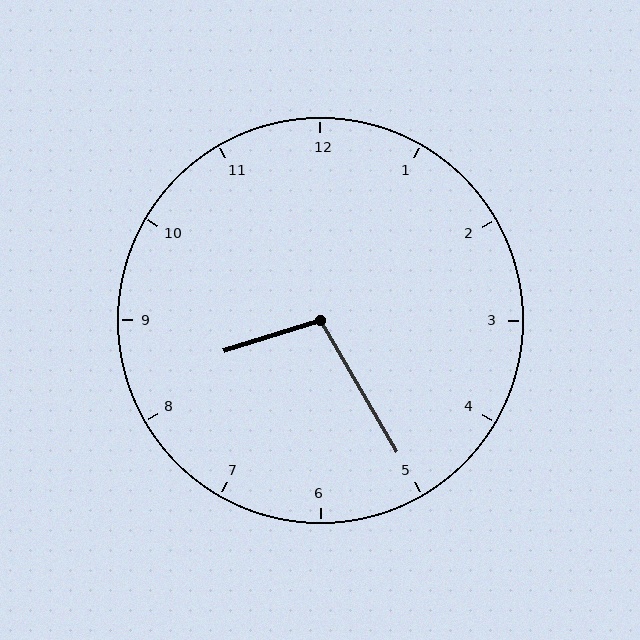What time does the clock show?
8:25.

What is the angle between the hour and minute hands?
Approximately 102 degrees.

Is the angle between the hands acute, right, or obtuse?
It is obtuse.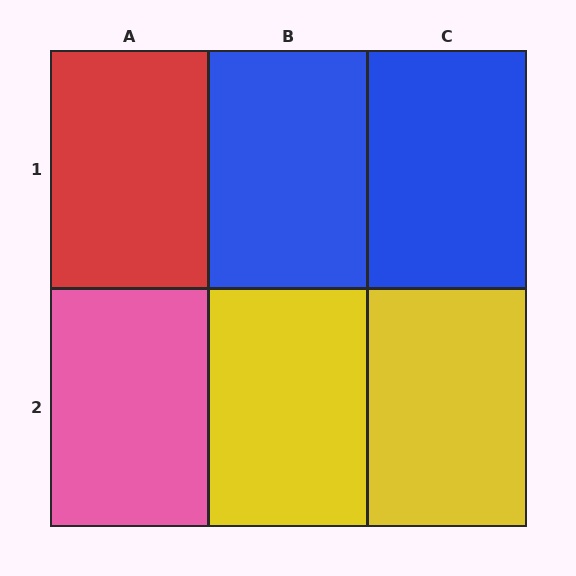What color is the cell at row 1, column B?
Blue.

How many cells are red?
1 cell is red.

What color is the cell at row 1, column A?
Red.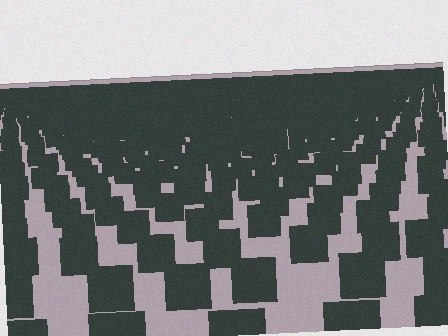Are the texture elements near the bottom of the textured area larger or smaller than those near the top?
Larger. Near the bottom, elements are closer to the viewer and appear at a bigger on-screen size.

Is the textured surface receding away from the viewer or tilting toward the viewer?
The surface is receding away from the viewer. Texture elements get smaller and denser toward the top.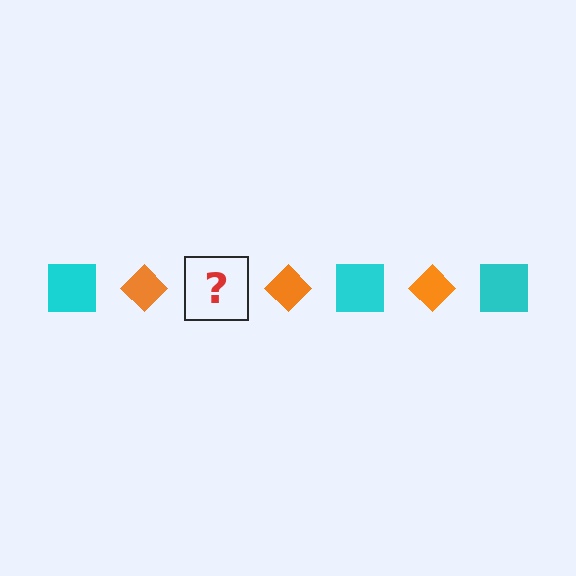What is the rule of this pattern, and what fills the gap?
The rule is that the pattern alternates between cyan square and orange diamond. The gap should be filled with a cyan square.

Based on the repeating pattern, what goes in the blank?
The blank should be a cyan square.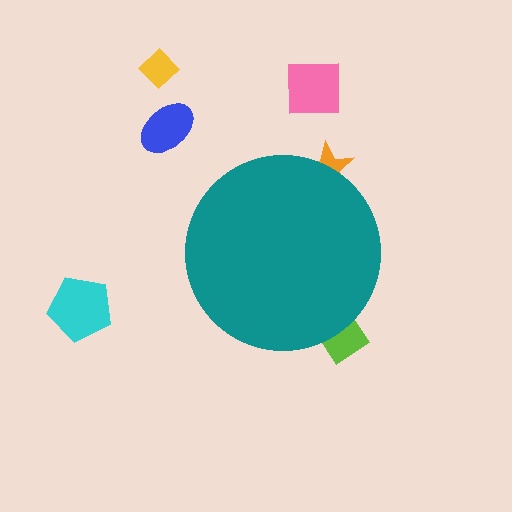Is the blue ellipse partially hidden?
No, the blue ellipse is fully visible.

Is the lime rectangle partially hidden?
Yes, the lime rectangle is partially hidden behind the teal circle.